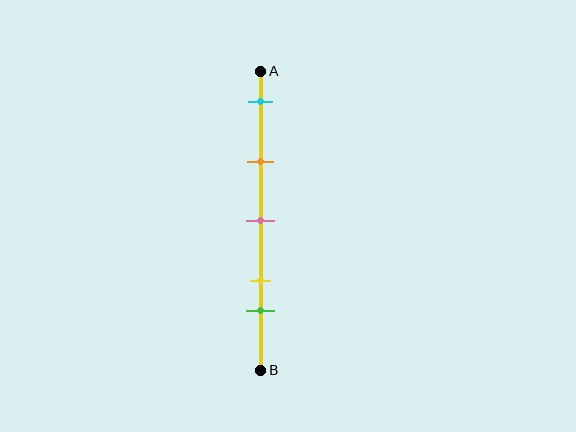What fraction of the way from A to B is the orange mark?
The orange mark is approximately 30% (0.3) of the way from A to B.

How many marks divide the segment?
There are 5 marks dividing the segment.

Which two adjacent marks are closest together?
The yellow and green marks are the closest adjacent pair.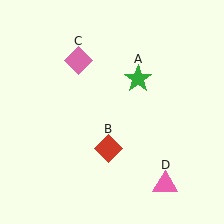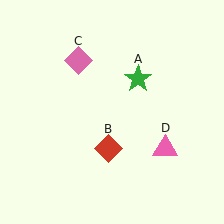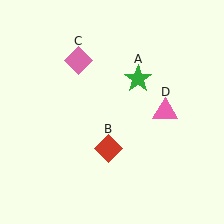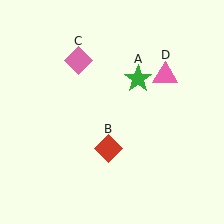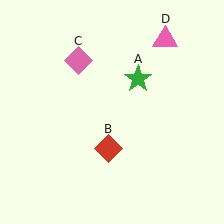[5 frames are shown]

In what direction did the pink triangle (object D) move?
The pink triangle (object D) moved up.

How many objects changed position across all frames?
1 object changed position: pink triangle (object D).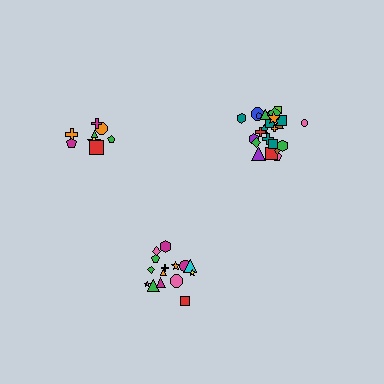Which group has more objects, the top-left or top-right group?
The top-right group.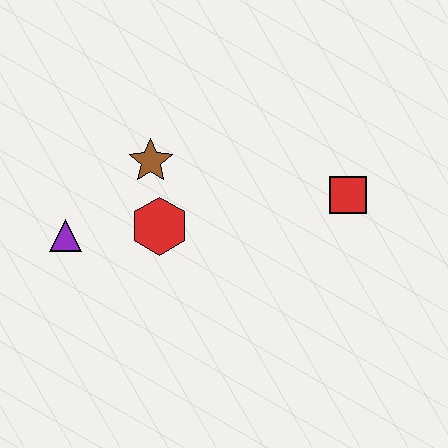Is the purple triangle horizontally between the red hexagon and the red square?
No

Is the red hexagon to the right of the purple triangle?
Yes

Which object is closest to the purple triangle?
The red hexagon is closest to the purple triangle.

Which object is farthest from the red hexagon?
The red square is farthest from the red hexagon.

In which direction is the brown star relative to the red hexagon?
The brown star is above the red hexagon.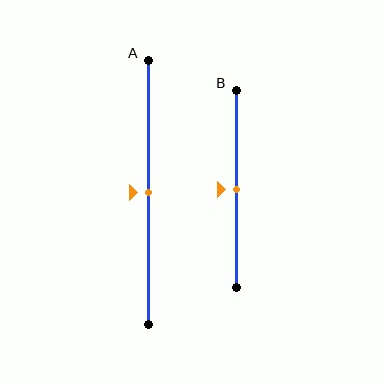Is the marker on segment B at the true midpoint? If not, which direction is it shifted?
Yes, the marker on segment B is at the true midpoint.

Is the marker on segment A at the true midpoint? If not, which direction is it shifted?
Yes, the marker on segment A is at the true midpoint.